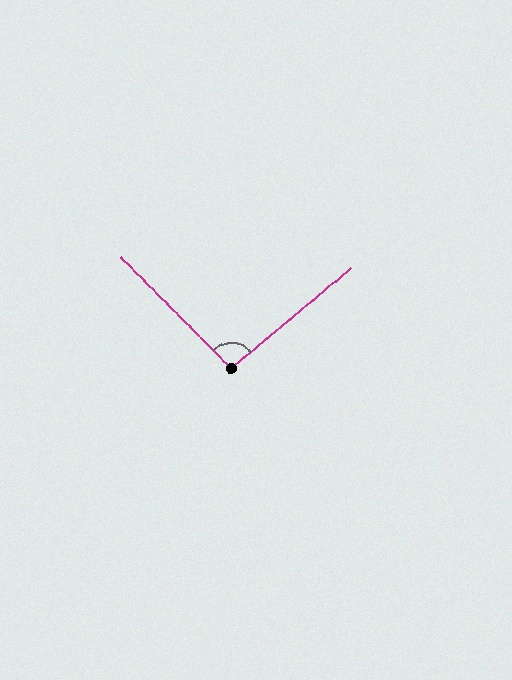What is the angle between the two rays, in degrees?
Approximately 95 degrees.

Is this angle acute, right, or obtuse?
It is obtuse.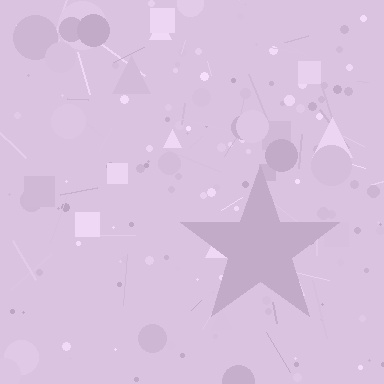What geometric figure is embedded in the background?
A star is embedded in the background.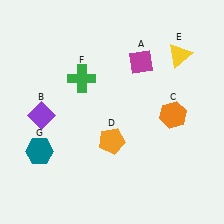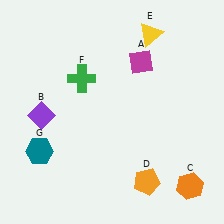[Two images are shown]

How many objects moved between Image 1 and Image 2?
3 objects moved between the two images.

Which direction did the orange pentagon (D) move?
The orange pentagon (D) moved down.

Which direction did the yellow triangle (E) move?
The yellow triangle (E) moved left.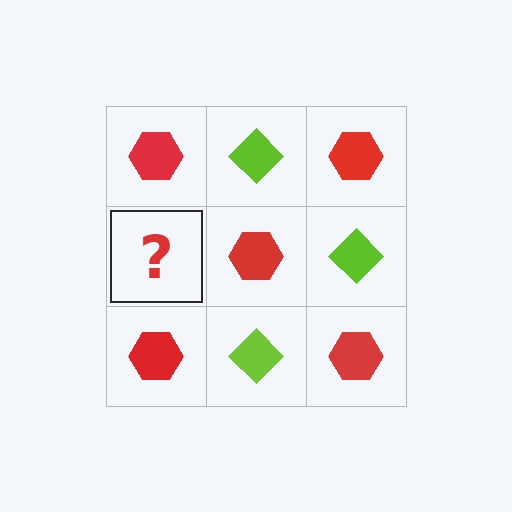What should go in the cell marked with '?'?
The missing cell should contain a lime diamond.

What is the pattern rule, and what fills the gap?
The rule is that it alternates red hexagon and lime diamond in a checkerboard pattern. The gap should be filled with a lime diamond.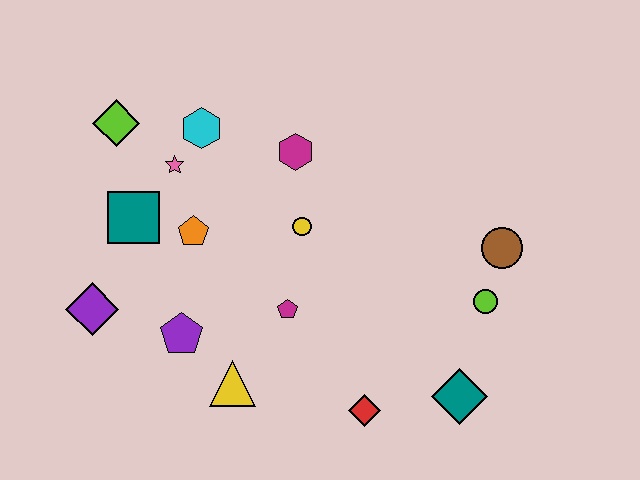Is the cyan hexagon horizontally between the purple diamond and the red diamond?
Yes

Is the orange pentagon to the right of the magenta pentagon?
No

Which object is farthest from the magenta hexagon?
The teal diamond is farthest from the magenta hexagon.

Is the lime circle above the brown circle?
No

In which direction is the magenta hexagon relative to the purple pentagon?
The magenta hexagon is above the purple pentagon.